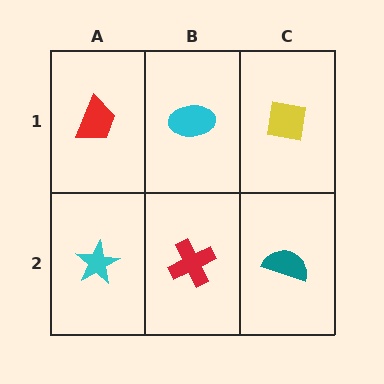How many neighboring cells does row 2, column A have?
2.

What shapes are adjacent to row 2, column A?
A red trapezoid (row 1, column A), a red cross (row 2, column B).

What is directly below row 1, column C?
A teal semicircle.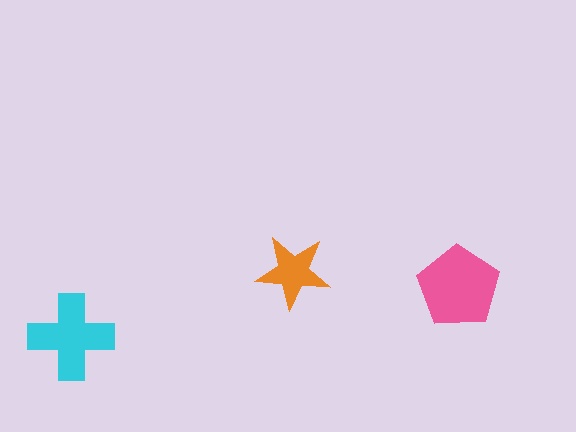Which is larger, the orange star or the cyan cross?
The cyan cross.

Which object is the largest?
The pink pentagon.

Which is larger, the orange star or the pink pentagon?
The pink pentagon.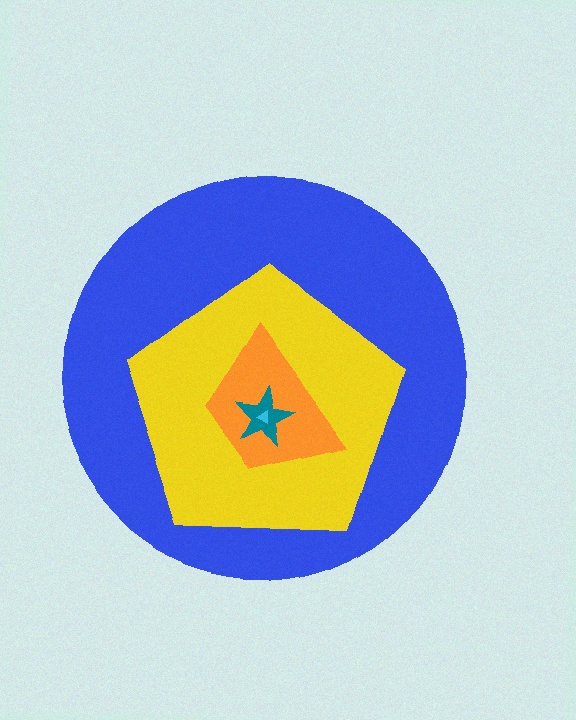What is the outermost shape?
The blue circle.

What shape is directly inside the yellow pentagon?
The orange trapezoid.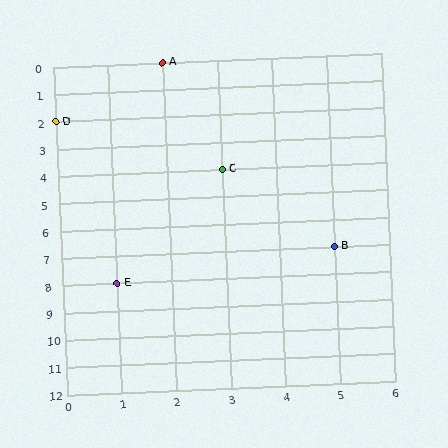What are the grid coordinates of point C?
Point C is at grid coordinates (3, 4).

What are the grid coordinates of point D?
Point D is at grid coordinates (0, 2).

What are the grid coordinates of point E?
Point E is at grid coordinates (1, 8).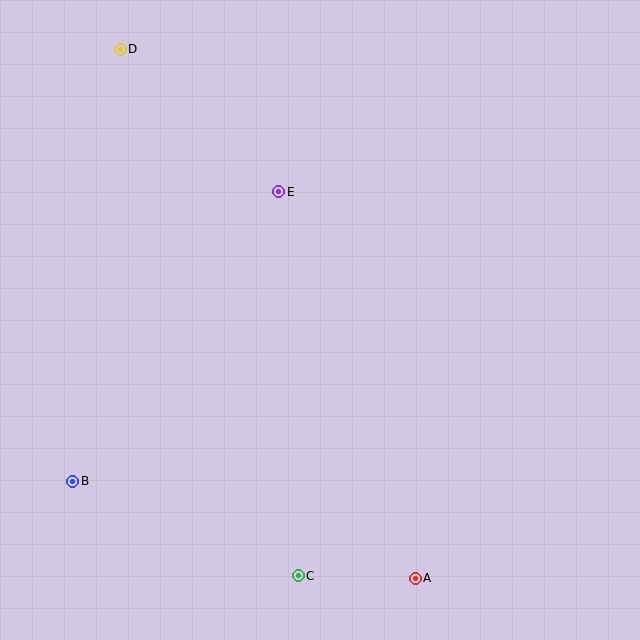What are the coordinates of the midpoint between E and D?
The midpoint between E and D is at (200, 121).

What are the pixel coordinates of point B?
Point B is at (73, 481).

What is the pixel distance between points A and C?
The distance between A and C is 117 pixels.